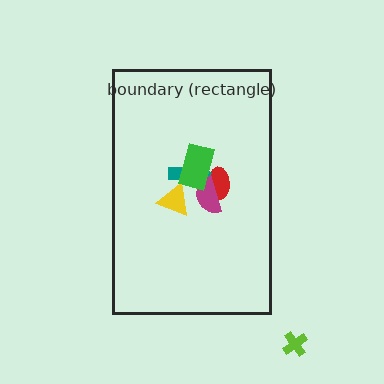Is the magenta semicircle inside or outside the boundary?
Inside.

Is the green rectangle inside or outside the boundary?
Inside.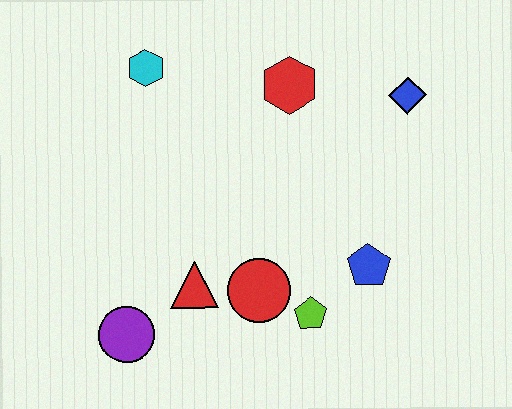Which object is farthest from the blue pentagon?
The cyan hexagon is farthest from the blue pentagon.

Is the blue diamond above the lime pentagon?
Yes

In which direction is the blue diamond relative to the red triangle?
The blue diamond is to the right of the red triangle.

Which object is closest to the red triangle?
The red circle is closest to the red triangle.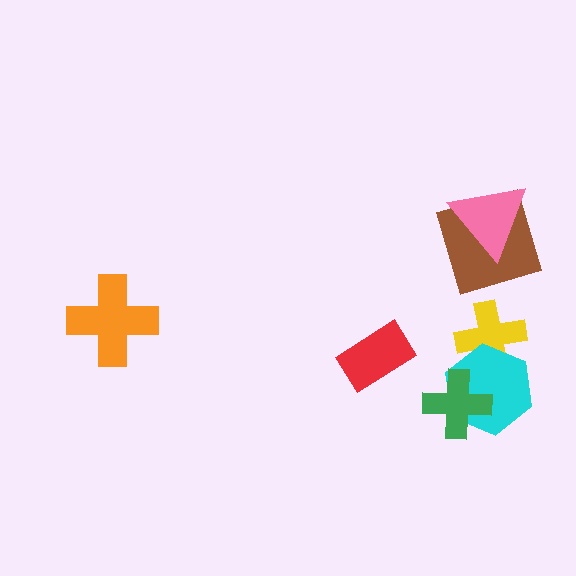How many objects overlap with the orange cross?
0 objects overlap with the orange cross.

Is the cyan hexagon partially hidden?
Yes, it is partially covered by another shape.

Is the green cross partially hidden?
No, no other shape covers it.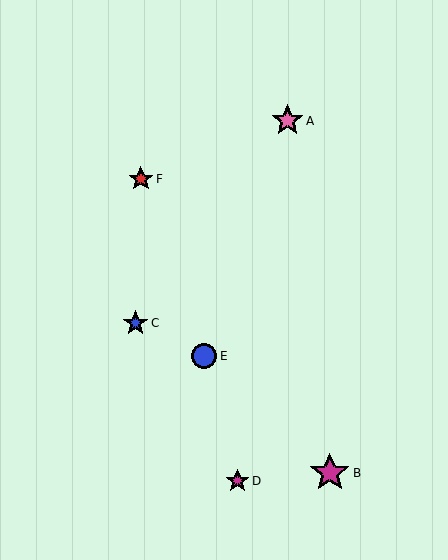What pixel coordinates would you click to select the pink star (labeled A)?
Click at (287, 121) to select the pink star A.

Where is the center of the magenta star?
The center of the magenta star is at (330, 473).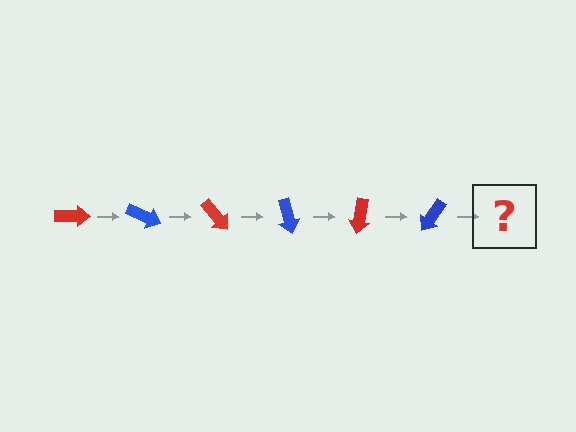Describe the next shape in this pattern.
It should be a red arrow, rotated 150 degrees from the start.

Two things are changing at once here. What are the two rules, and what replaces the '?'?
The two rules are that it rotates 25 degrees each step and the color cycles through red and blue. The '?' should be a red arrow, rotated 150 degrees from the start.